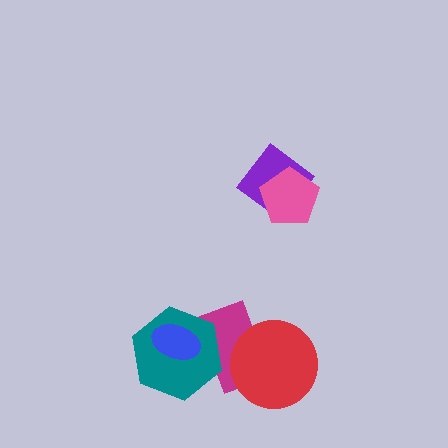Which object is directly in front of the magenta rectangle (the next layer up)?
The teal hexagon is directly in front of the magenta rectangle.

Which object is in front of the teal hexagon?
The blue ellipse is in front of the teal hexagon.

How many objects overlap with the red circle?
1 object overlaps with the red circle.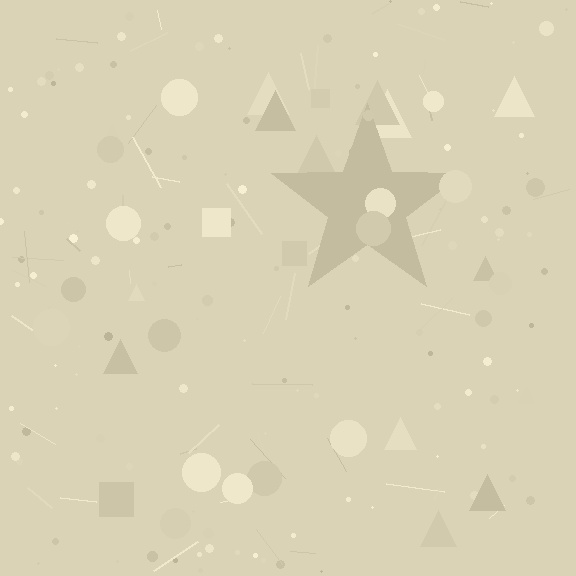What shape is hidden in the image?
A star is hidden in the image.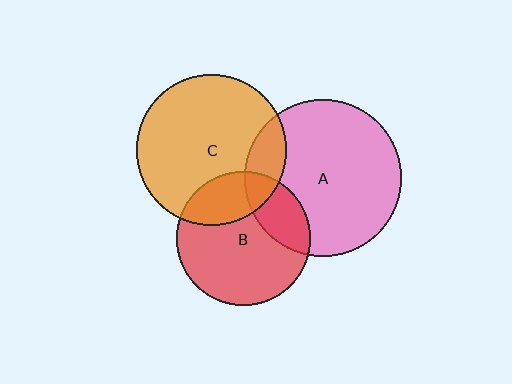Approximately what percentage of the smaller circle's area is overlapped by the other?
Approximately 25%.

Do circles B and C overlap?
Yes.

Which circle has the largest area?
Circle A (pink).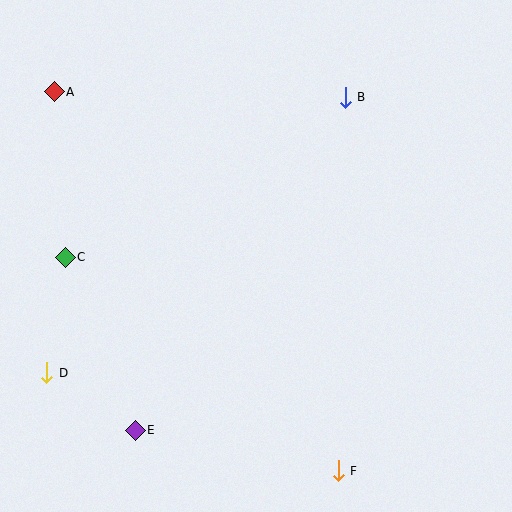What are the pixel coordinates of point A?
Point A is at (54, 92).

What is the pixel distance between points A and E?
The distance between A and E is 348 pixels.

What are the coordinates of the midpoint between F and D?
The midpoint between F and D is at (192, 422).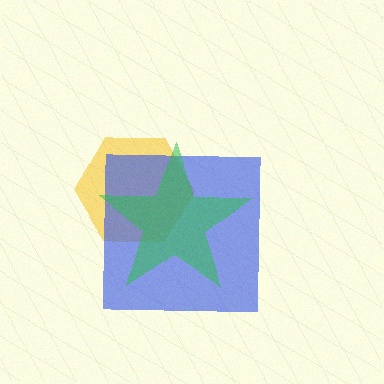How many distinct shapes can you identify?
There are 3 distinct shapes: a yellow hexagon, a blue square, a green star.